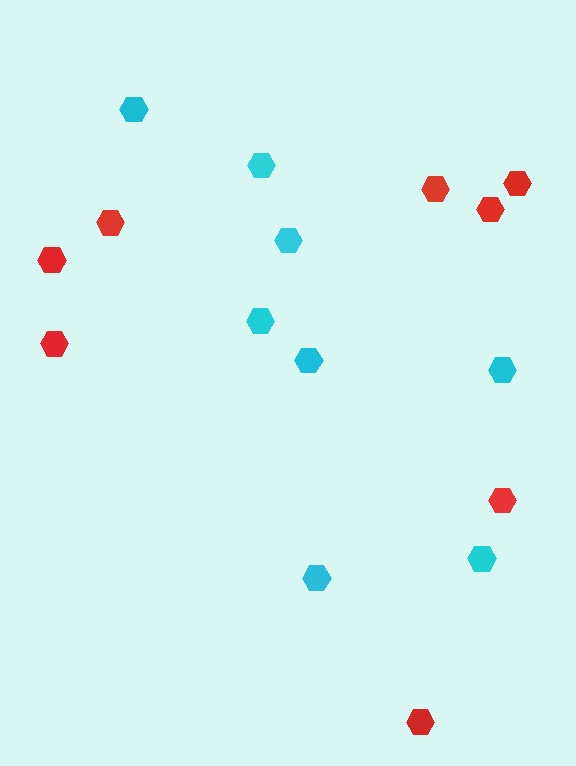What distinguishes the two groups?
There are 2 groups: one group of cyan hexagons (8) and one group of red hexagons (8).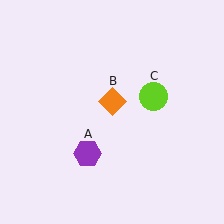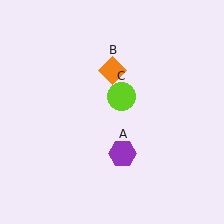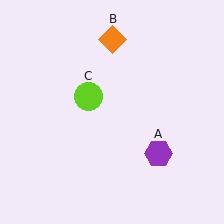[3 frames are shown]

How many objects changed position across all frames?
3 objects changed position: purple hexagon (object A), orange diamond (object B), lime circle (object C).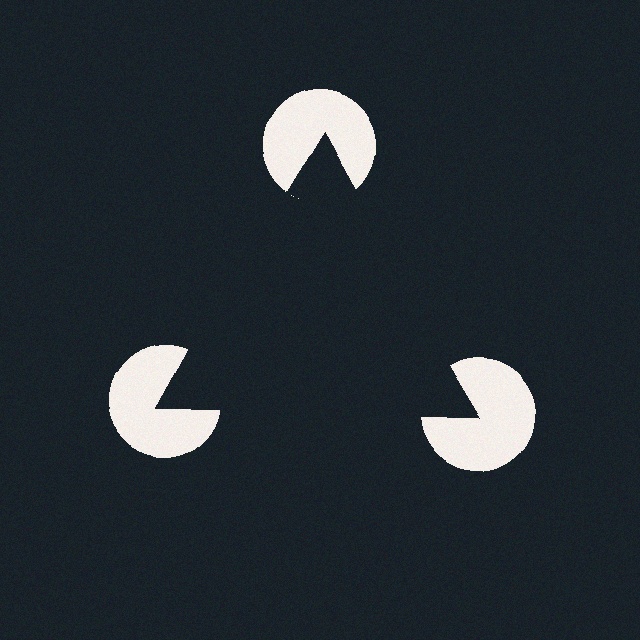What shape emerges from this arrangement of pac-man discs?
An illusory triangle — its edges are inferred from the aligned wedge cuts in the pac-man discs, not physically drawn.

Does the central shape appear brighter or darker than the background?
It typically appears slightly darker than the background, even though no actual brightness change is drawn.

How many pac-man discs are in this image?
There are 3 — one at each vertex of the illusory triangle.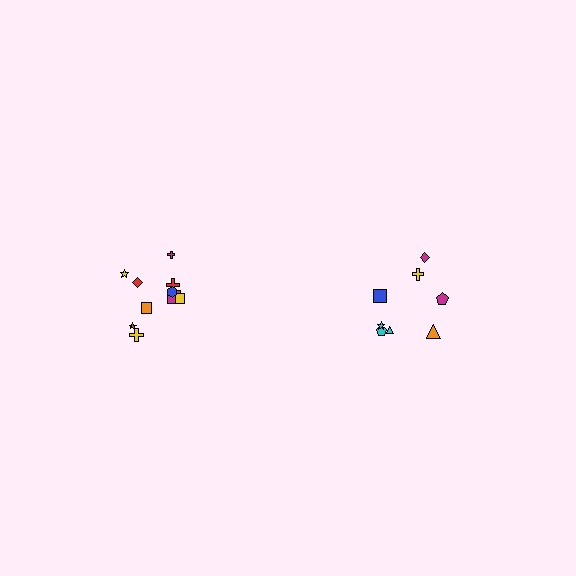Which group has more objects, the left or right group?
The left group.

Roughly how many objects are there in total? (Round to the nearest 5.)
Roughly 20 objects in total.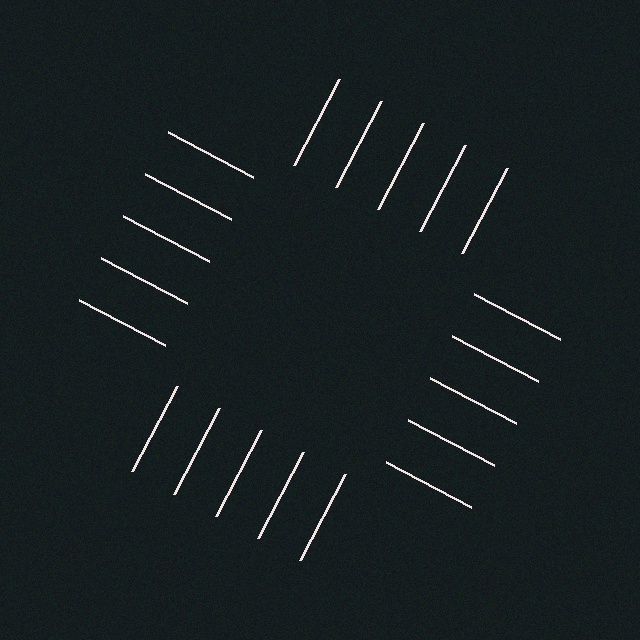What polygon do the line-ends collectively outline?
An illusory square — the line segments terminate on its edges but no continuous stroke is drawn.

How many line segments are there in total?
20 — 5 along each of the 4 edges.